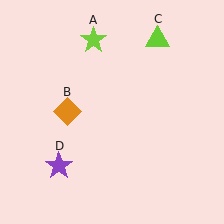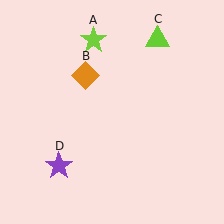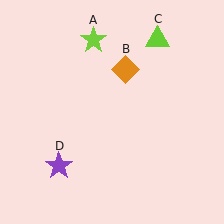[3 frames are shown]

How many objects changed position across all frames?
1 object changed position: orange diamond (object B).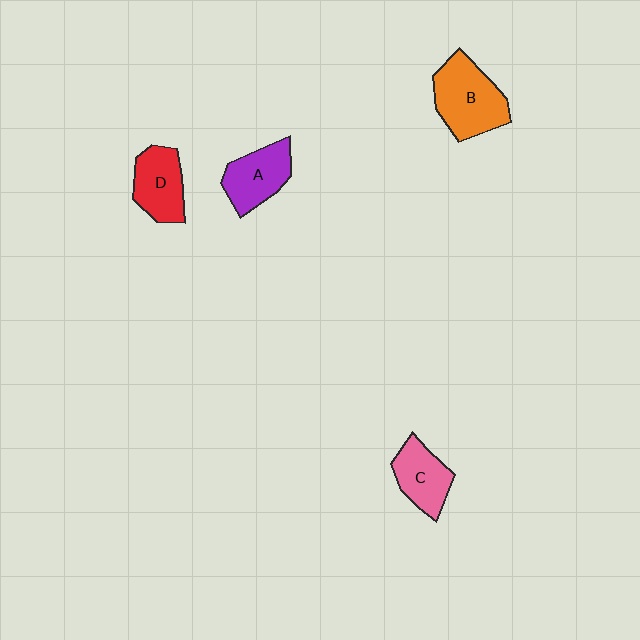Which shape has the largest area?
Shape B (orange).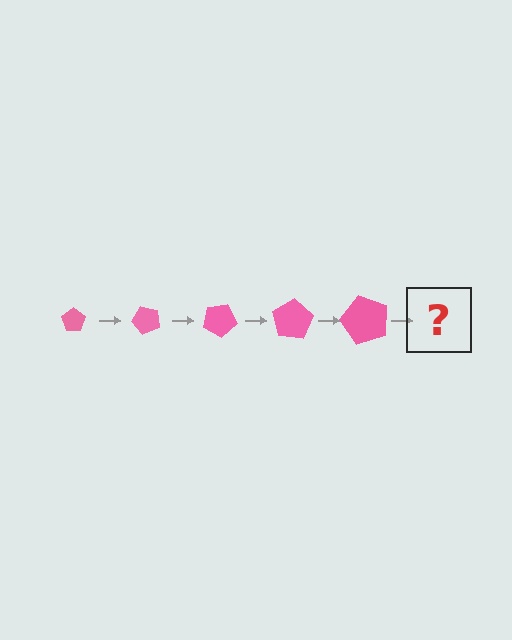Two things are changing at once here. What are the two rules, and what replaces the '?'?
The two rules are that the pentagon grows larger each step and it rotates 50 degrees each step. The '?' should be a pentagon, larger than the previous one and rotated 250 degrees from the start.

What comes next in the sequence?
The next element should be a pentagon, larger than the previous one and rotated 250 degrees from the start.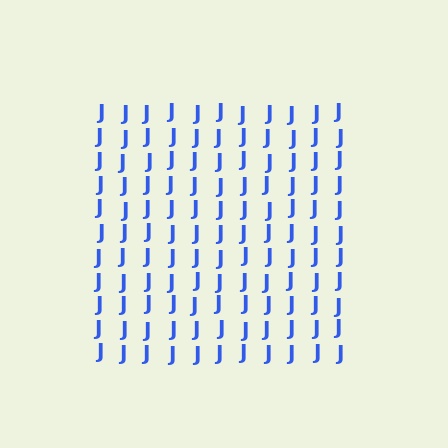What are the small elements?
The small elements are letter J's.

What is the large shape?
The large shape is a square.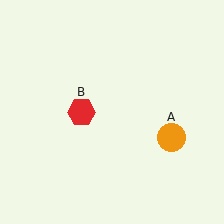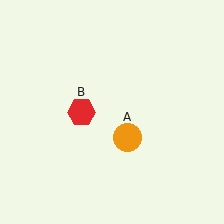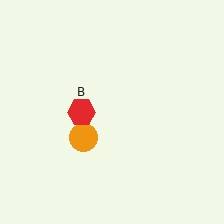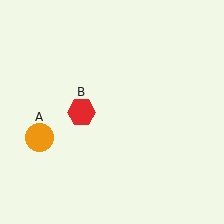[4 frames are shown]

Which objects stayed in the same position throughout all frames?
Red hexagon (object B) remained stationary.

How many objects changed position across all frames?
1 object changed position: orange circle (object A).